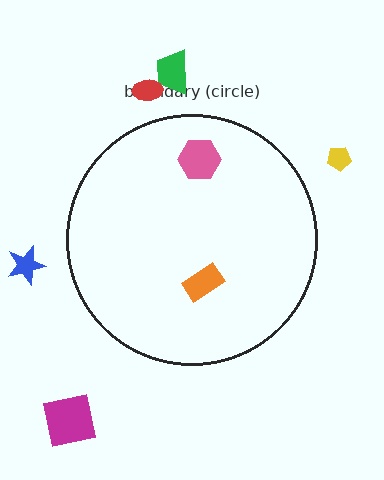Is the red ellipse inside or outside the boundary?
Outside.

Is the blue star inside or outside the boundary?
Outside.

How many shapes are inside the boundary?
2 inside, 5 outside.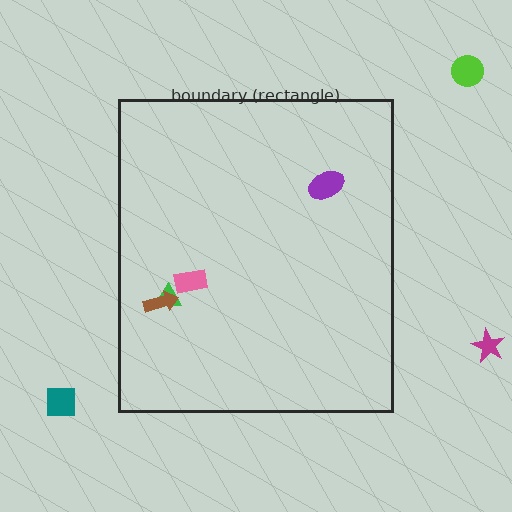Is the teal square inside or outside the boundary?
Outside.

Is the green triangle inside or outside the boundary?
Inside.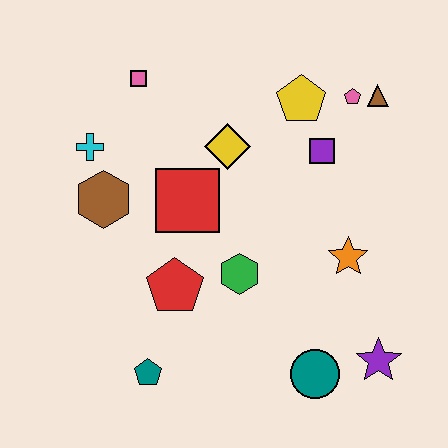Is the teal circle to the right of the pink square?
Yes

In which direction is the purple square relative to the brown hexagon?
The purple square is to the right of the brown hexagon.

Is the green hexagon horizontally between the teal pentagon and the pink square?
No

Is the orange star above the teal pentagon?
Yes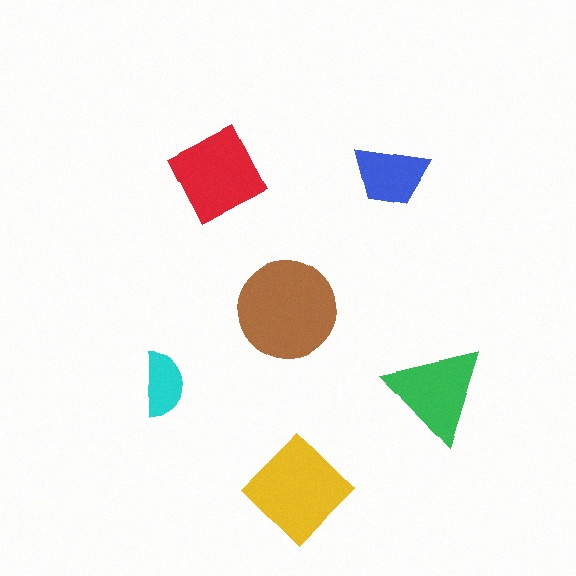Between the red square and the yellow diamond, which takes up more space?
The yellow diamond.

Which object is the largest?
The brown circle.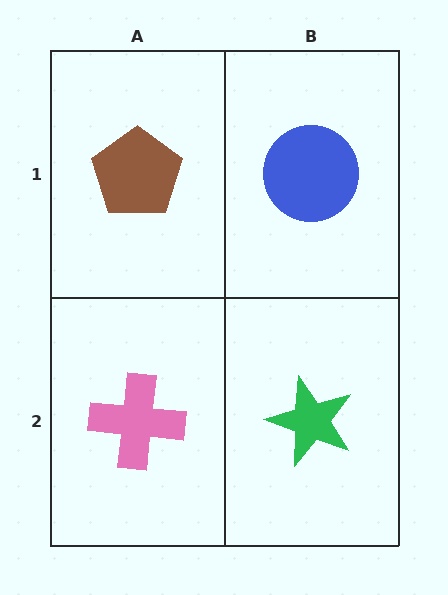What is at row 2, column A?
A pink cross.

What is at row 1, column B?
A blue circle.